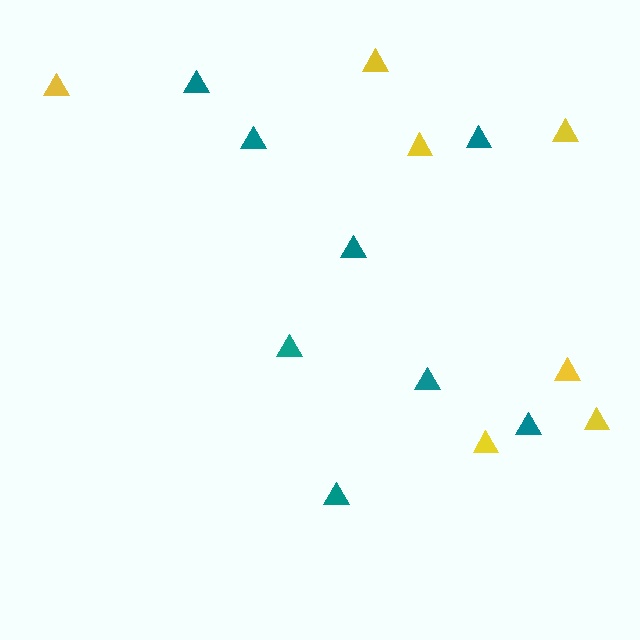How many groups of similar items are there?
There are 2 groups: one group of yellow triangles (7) and one group of teal triangles (8).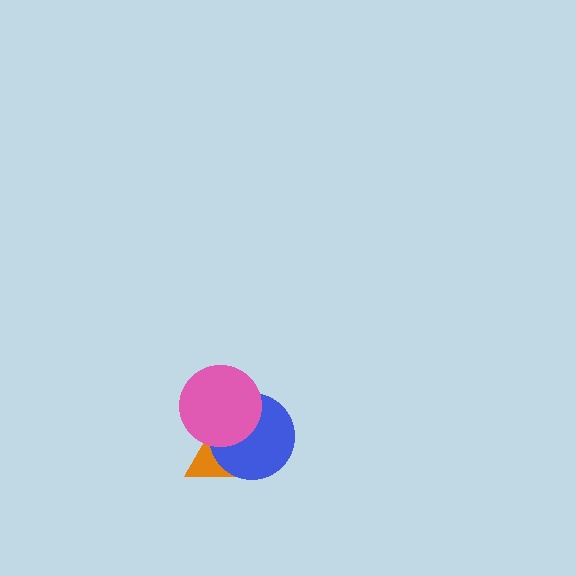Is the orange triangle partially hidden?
Yes, it is partially covered by another shape.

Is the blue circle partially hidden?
Yes, it is partially covered by another shape.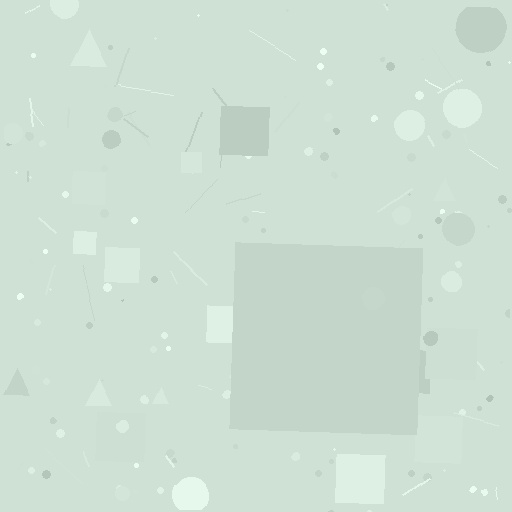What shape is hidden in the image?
A square is hidden in the image.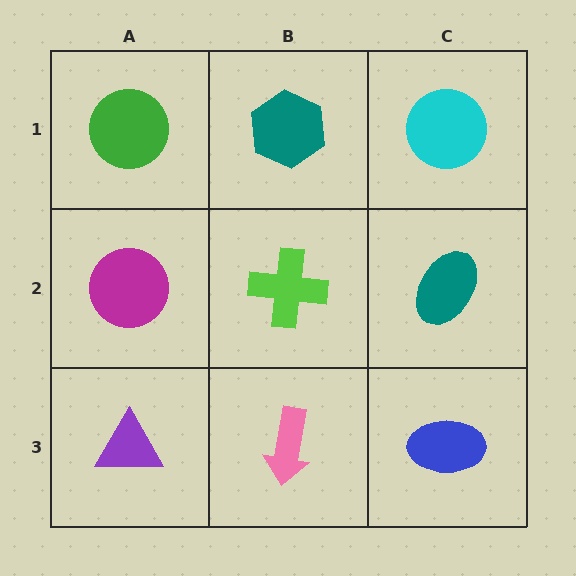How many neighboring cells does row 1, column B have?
3.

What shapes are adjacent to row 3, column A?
A magenta circle (row 2, column A), a pink arrow (row 3, column B).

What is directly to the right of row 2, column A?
A lime cross.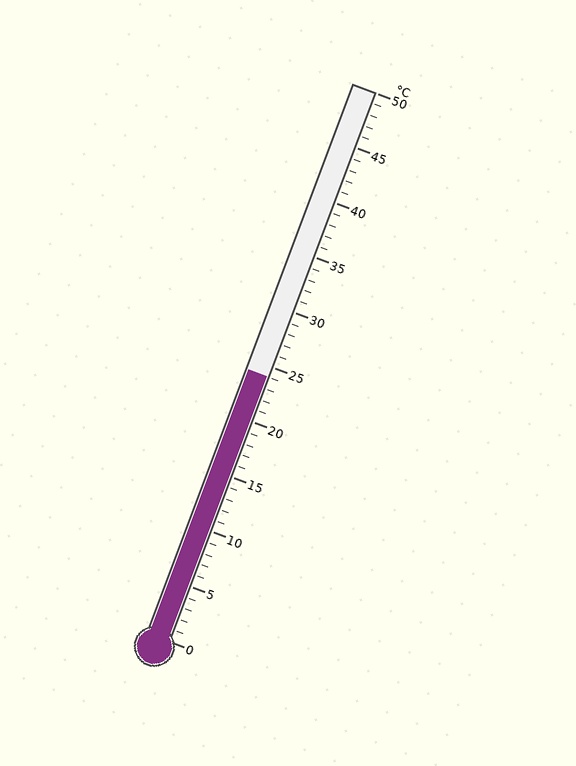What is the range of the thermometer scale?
The thermometer scale ranges from 0°C to 50°C.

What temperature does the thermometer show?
The thermometer shows approximately 24°C.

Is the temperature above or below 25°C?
The temperature is below 25°C.